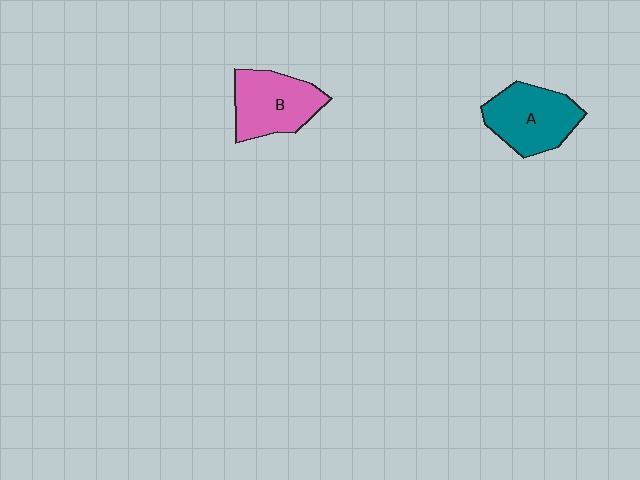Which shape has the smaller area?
Shape B (pink).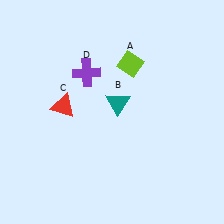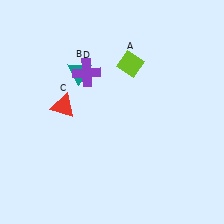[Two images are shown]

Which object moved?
The teal triangle (B) moved left.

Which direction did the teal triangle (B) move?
The teal triangle (B) moved left.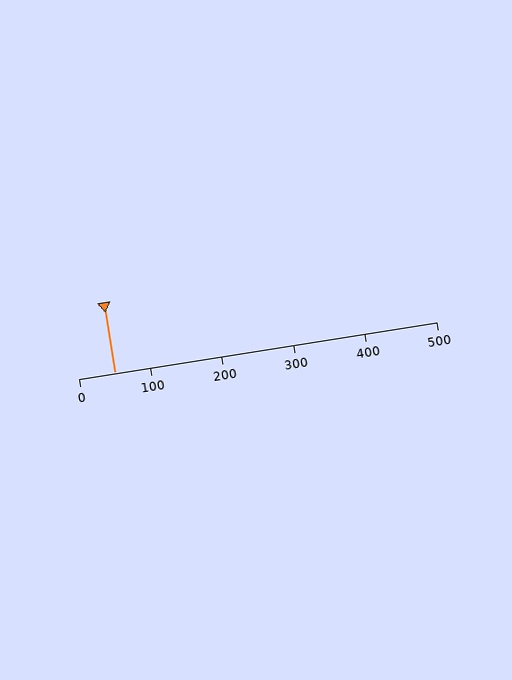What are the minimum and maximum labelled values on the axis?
The axis runs from 0 to 500.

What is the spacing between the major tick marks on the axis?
The major ticks are spaced 100 apart.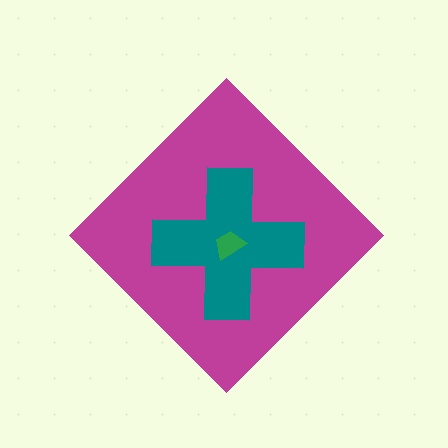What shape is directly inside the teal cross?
The green trapezoid.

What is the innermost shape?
The green trapezoid.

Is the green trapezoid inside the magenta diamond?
Yes.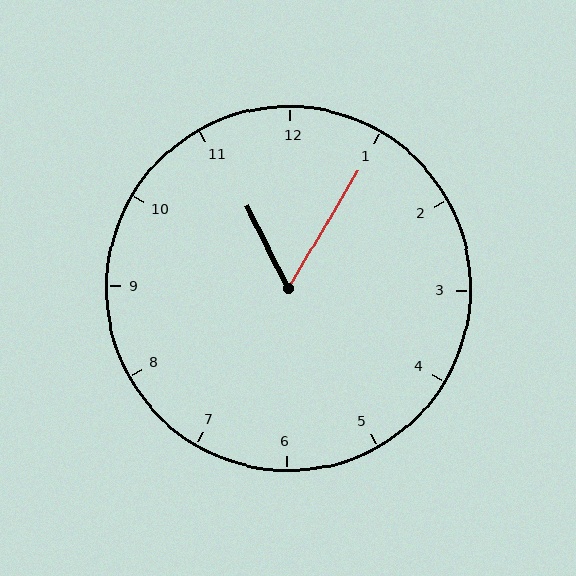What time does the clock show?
11:05.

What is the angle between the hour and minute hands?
Approximately 58 degrees.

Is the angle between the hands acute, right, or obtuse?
It is acute.